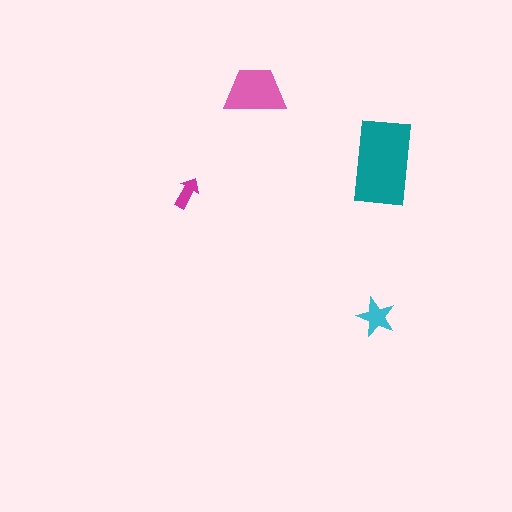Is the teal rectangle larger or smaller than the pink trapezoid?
Larger.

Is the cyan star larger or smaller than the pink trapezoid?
Smaller.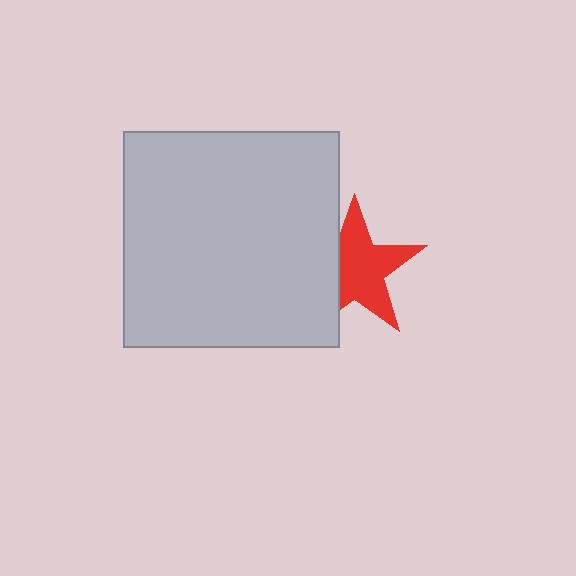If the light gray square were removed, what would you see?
You would see the complete red star.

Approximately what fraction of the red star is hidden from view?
Roughly 30% of the red star is hidden behind the light gray square.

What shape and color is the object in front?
The object in front is a light gray square.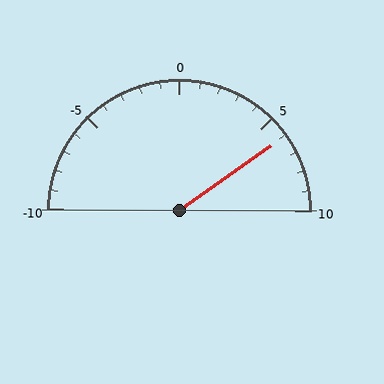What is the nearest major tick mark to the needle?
The nearest major tick mark is 5.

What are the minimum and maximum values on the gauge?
The gauge ranges from -10 to 10.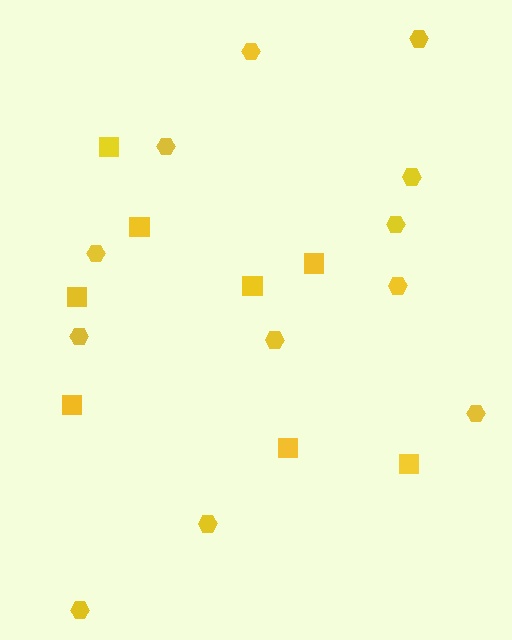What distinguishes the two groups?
There are 2 groups: one group of hexagons (12) and one group of squares (8).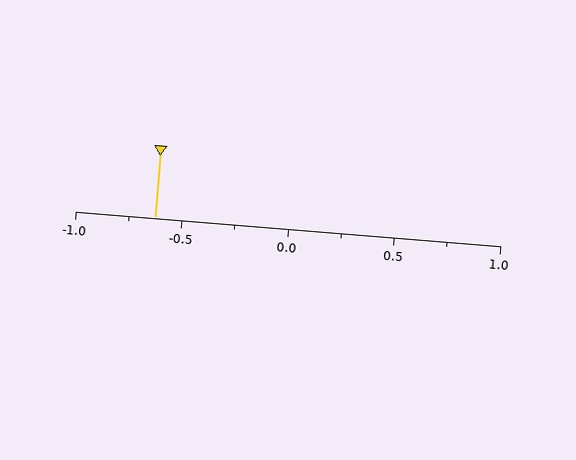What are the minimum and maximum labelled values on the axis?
The axis runs from -1.0 to 1.0.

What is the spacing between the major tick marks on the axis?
The major ticks are spaced 0.5 apart.